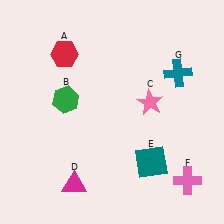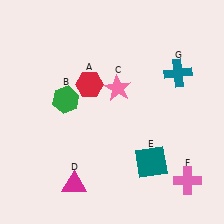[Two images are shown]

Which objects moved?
The objects that moved are: the red hexagon (A), the pink star (C).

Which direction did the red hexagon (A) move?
The red hexagon (A) moved down.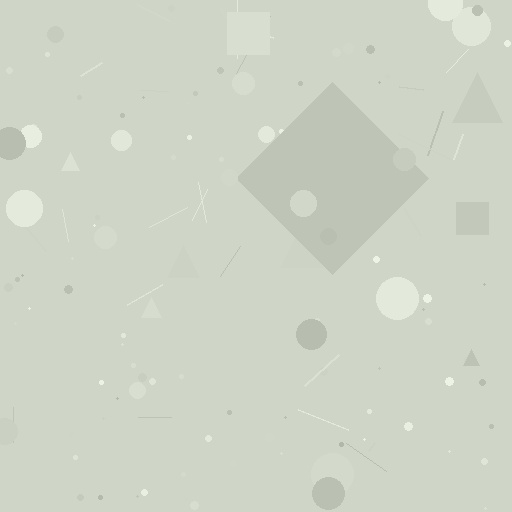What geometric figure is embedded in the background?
A diamond is embedded in the background.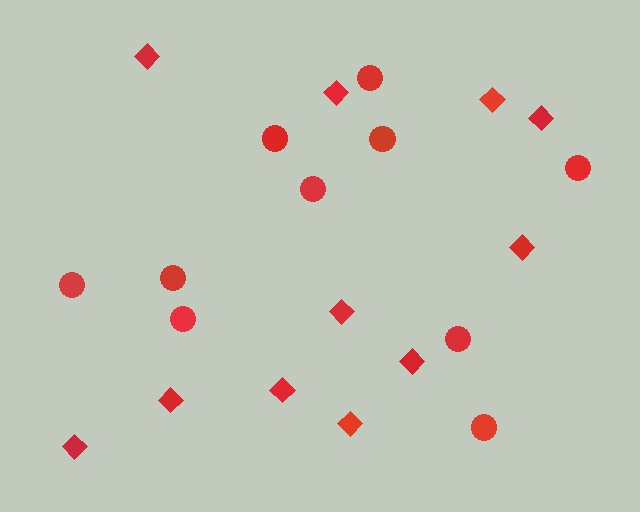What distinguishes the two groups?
There are 2 groups: one group of circles (10) and one group of diamonds (11).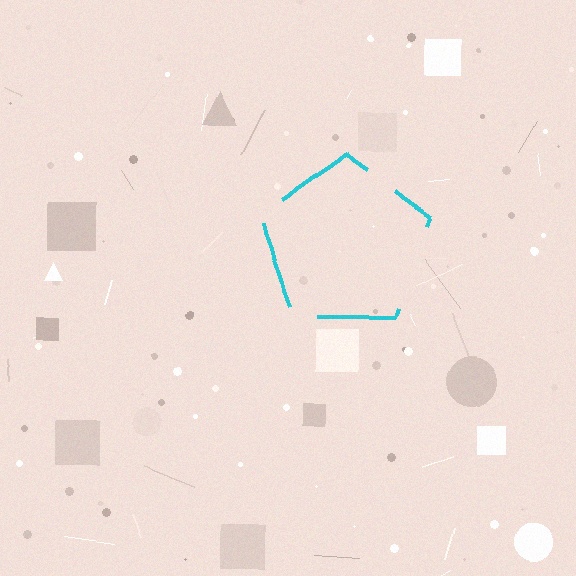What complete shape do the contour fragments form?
The contour fragments form a pentagon.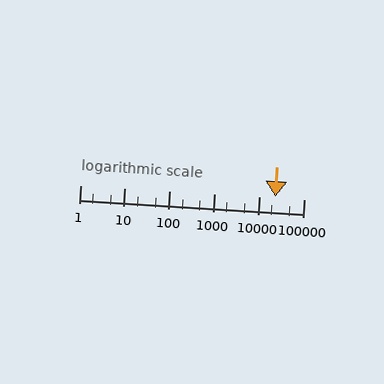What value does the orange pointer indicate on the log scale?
The pointer indicates approximately 23000.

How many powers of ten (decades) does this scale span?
The scale spans 5 decades, from 1 to 100000.